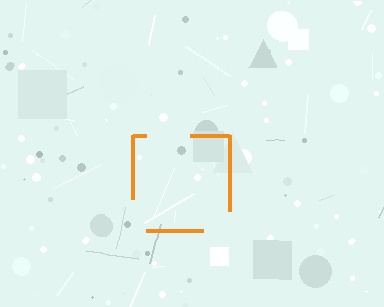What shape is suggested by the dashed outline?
The dashed outline suggests a square.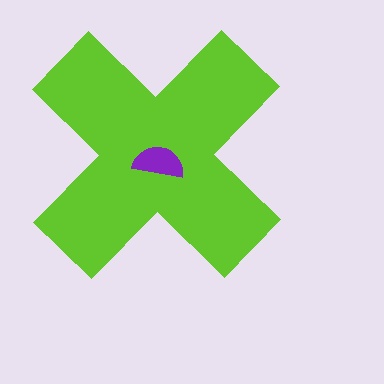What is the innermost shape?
The purple semicircle.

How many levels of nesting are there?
2.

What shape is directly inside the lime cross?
The purple semicircle.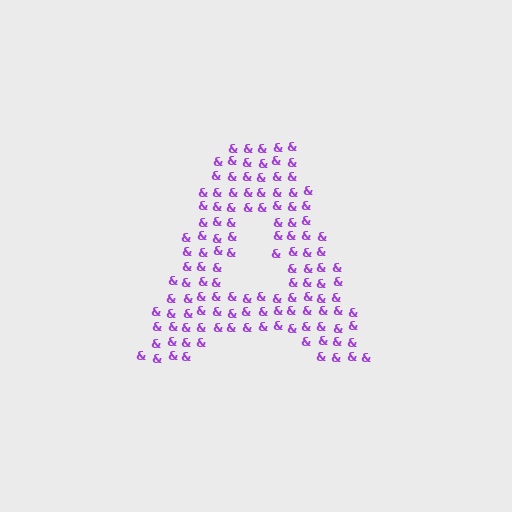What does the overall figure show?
The overall figure shows the letter A.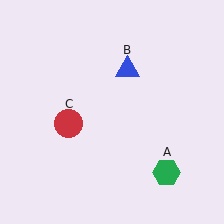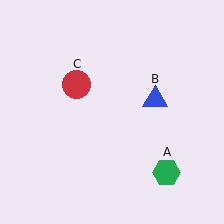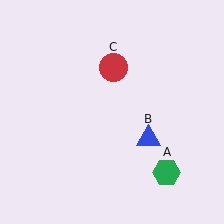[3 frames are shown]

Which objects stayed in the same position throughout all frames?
Green hexagon (object A) remained stationary.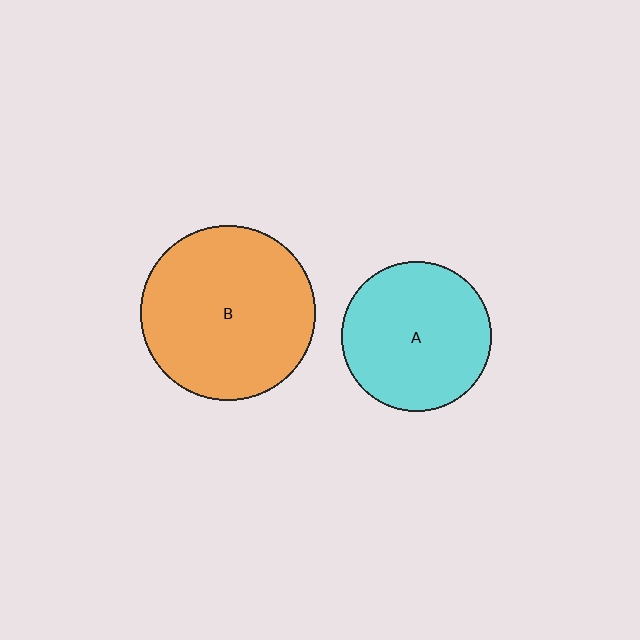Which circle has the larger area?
Circle B (orange).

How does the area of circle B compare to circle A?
Approximately 1.4 times.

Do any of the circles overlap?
No, none of the circles overlap.